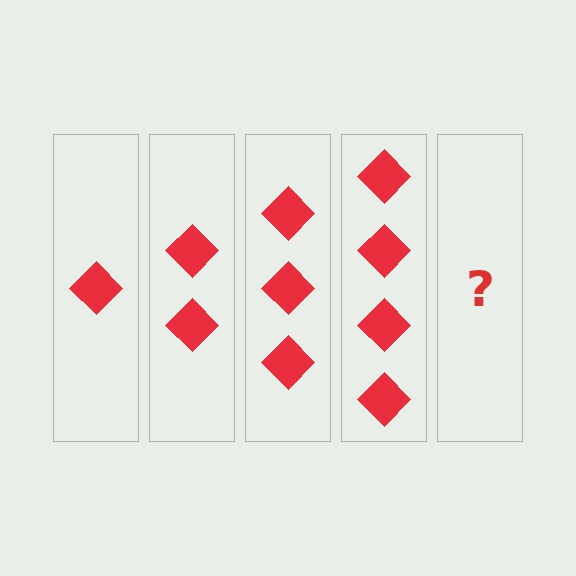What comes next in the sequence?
The next element should be 5 diamonds.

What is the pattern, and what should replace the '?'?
The pattern is that each step adds one more diamond. The '?' should be 5 diamonds.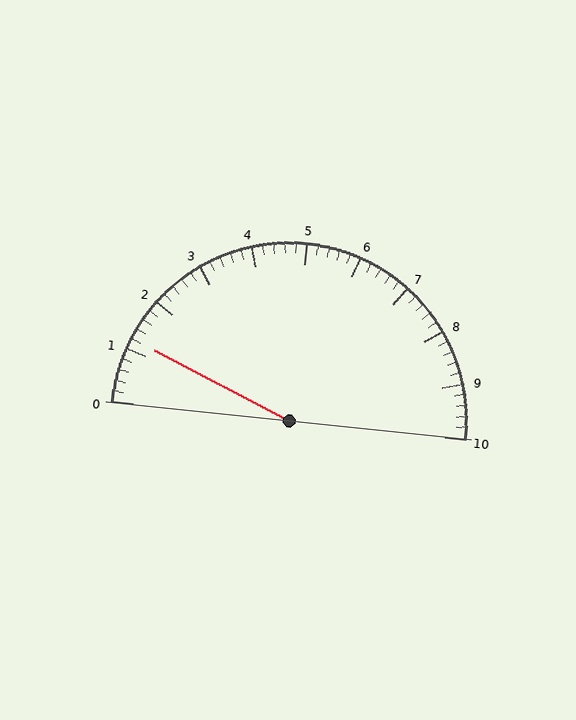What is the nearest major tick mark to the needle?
The nearest major tick mark is 1.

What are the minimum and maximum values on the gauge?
The gauge ranges from 0 to 10.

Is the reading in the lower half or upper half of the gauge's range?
The reading is in the lower half of the range (0 to 10).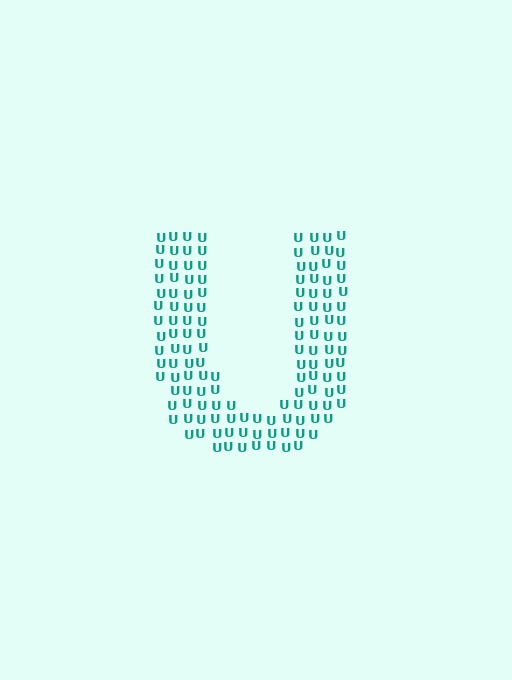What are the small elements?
The small elements are letter U's.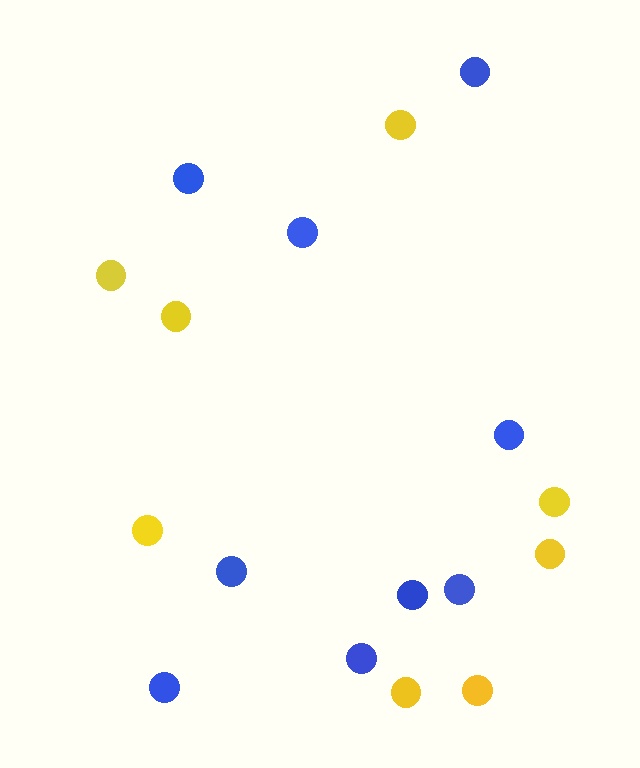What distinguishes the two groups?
There are 2 groups: one group of yellow circles (8) and one group of blue circles (9).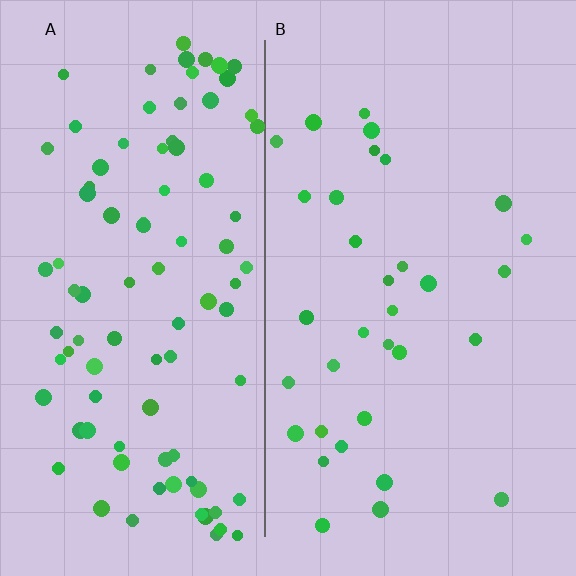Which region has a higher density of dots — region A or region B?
A (the left).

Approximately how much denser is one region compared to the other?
Approximately 2.8× — region A over region B.